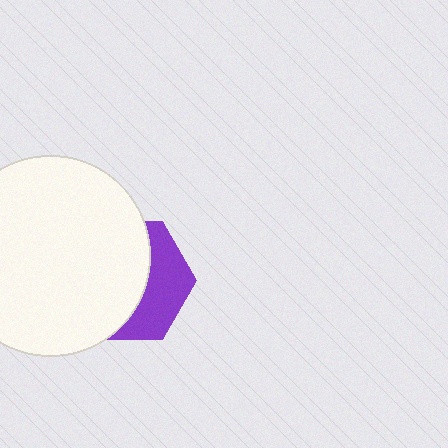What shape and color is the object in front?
The object in front is a white circle.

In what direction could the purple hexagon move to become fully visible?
The purple hexagon could move right. That would shift it out from behind the white circle entirely.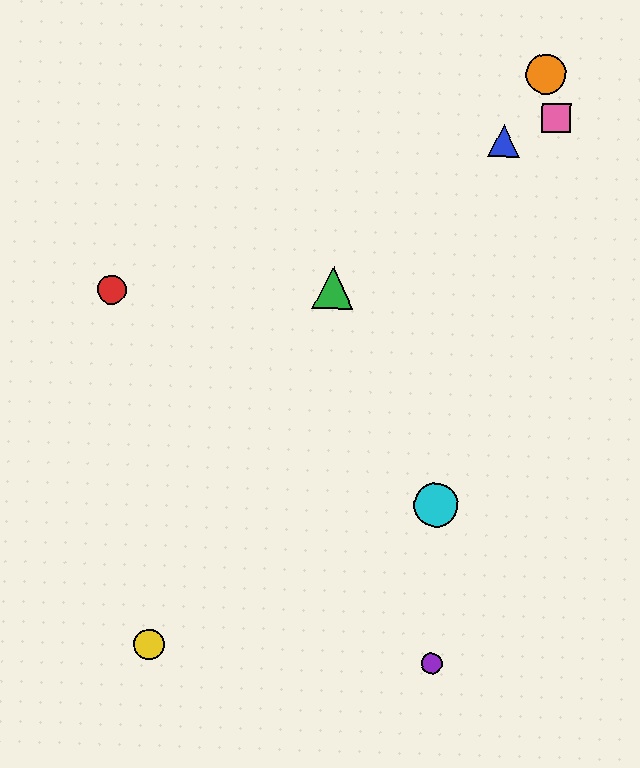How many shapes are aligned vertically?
2 shapes (the purple circle, the cyan circle) are aligned vertically.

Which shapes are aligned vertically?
The purple circle, the cyan circle are aligned vertically.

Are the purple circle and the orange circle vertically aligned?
No, the purple circle is at x≈431 and the orange circle is at x≈546.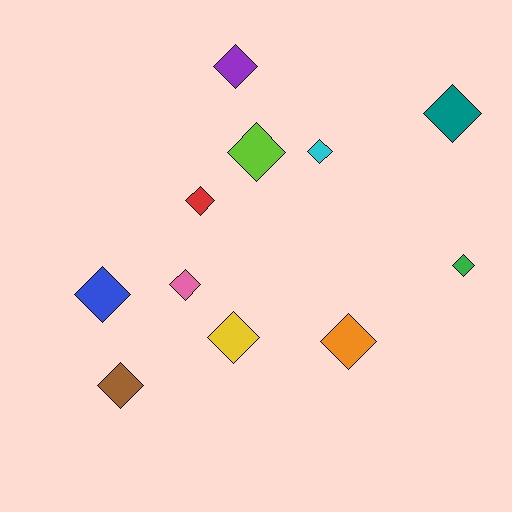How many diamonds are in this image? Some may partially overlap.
There are 11 diamonds.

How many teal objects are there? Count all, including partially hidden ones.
There is 1 teal object.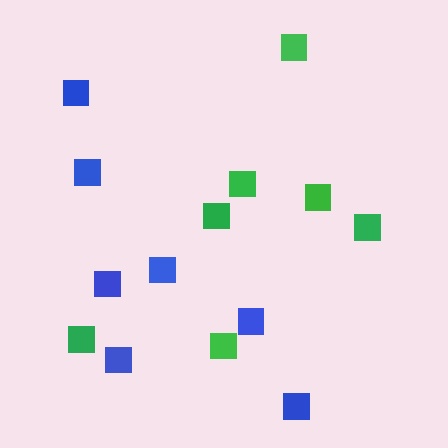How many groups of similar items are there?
There are 2 groups: one group of blue squares (7) and one group of green squares (7).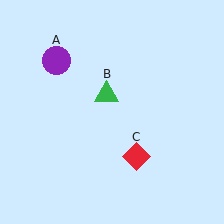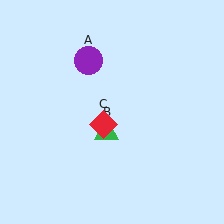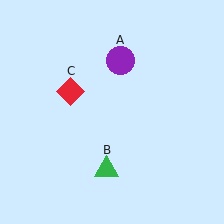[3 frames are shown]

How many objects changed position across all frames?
3 objects changed position: purple circle (object A), green triangle (object B), red diamond (object C).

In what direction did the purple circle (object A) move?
The purple circle (object A) moved right.